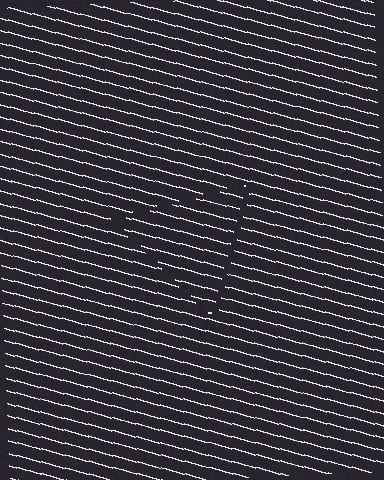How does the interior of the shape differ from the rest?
The interior of the shape contains the same grating, shifted by half a period — the contour is defined by the phase discontinuity where line-ends from the inner and outer gratings abut.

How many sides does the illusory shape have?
3 sides — the line-ends trace a triangle.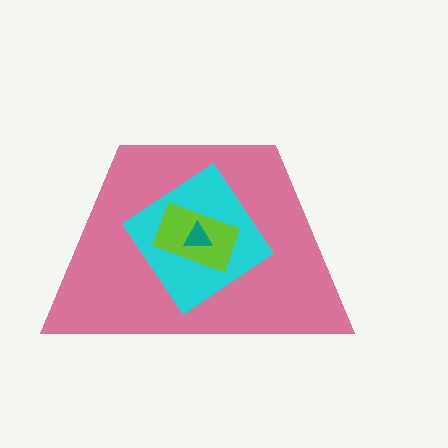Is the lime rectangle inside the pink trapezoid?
Yes.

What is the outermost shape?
The pink trapezoid.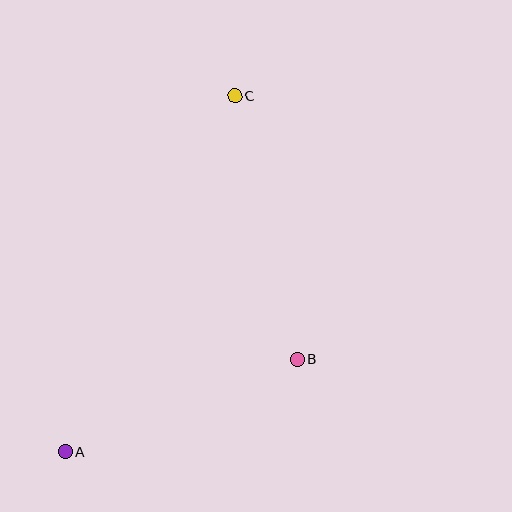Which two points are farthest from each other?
Points A and C are farthest from each other.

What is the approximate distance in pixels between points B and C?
The distance between B and C is approximately 271 pixels.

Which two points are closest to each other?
Points A and B are closest to each other.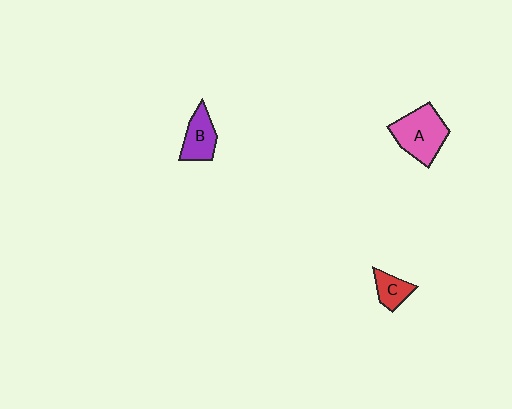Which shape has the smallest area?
Shape C (red).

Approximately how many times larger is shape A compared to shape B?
Approximately 1.6 times.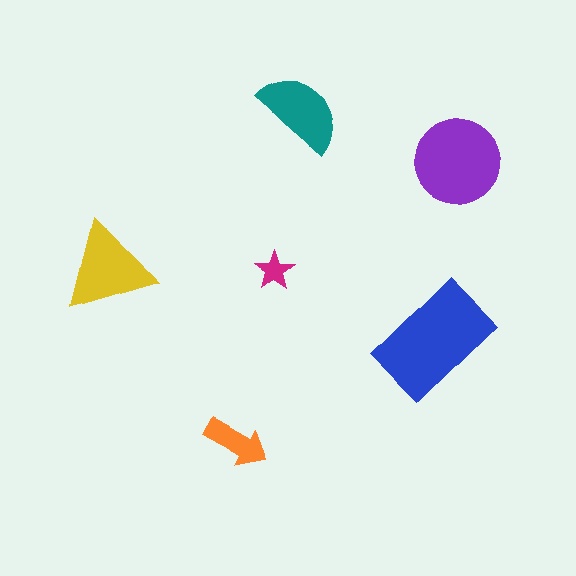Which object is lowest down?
The orange arrow is bottommost.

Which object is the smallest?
The magenta star.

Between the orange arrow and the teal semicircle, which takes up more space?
The teal semicircle.